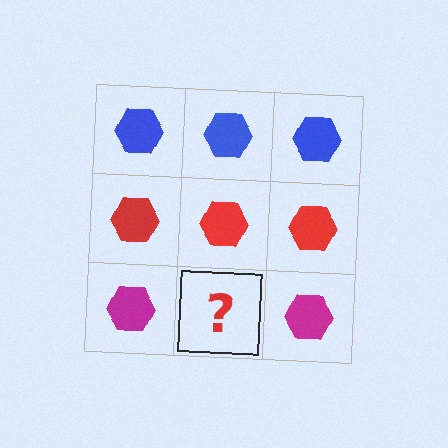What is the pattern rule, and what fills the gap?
The rule is that each row has a consistent color. The gap should be filled with a magenta hexagon.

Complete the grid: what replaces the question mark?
The question mark should be replaced with a magenta hexagon.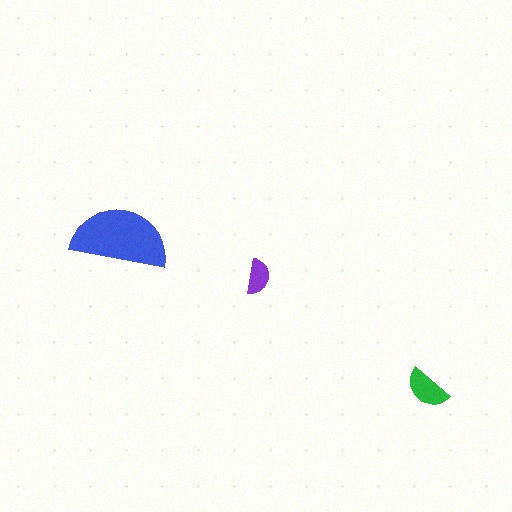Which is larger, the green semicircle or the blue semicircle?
The blue one.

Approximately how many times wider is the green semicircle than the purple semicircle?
About 1.5 times wider.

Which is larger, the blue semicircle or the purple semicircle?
The blue one.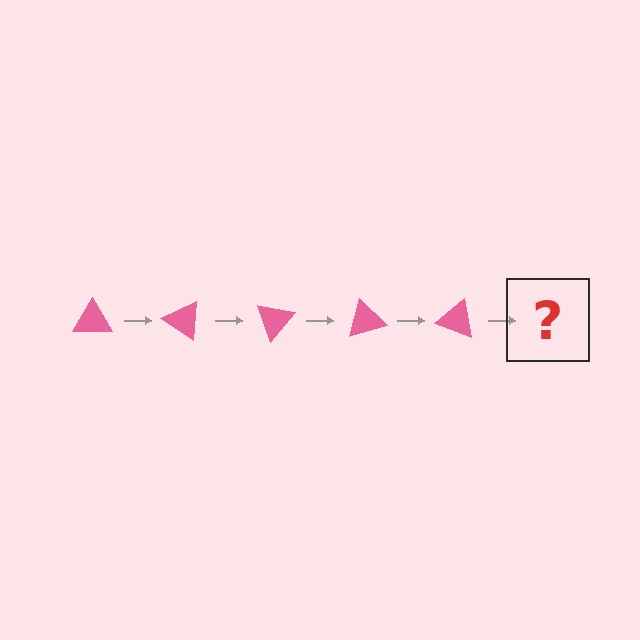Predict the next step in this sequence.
The next step is a pink triangle rotated 175 degrees.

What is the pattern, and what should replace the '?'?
The pattern is that the triangle rotates 35 degrees each step. The '?' should be a pink triangle rotated 175 degrees.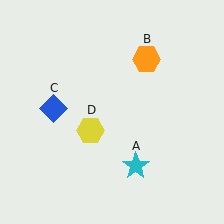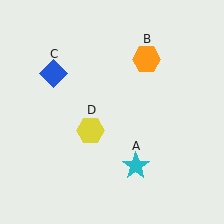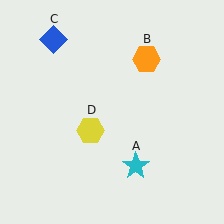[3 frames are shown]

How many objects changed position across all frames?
1 object changed position: blue diamond (object C).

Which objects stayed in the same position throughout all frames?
Cyan star (object A) and orange hexagon (object B) and yellow hexagon (object D) remained stationary.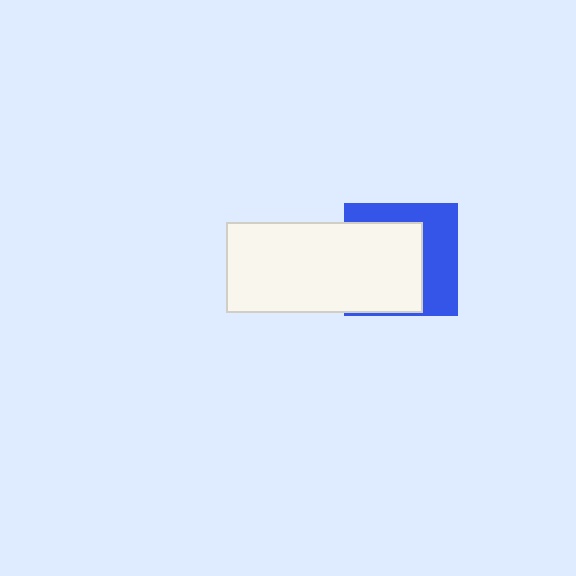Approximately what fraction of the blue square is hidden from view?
Roughly 58% of the blue square is hidden behind the white rectangle.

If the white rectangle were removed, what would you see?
You would see the complete blue square.